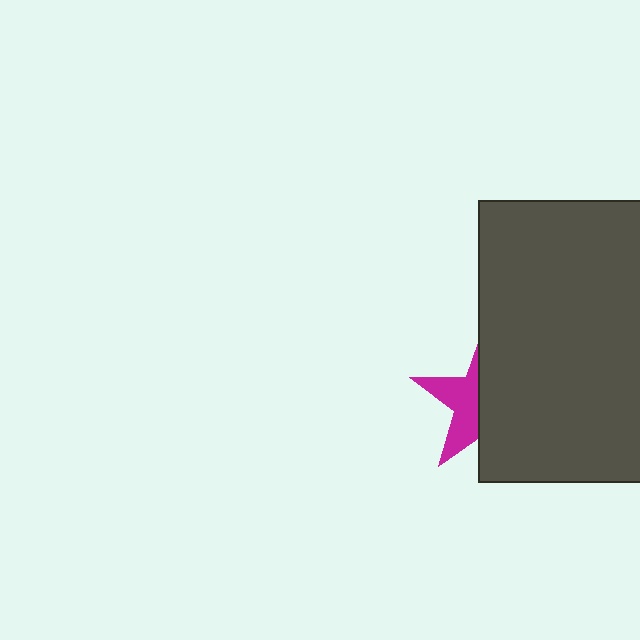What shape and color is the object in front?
The object in front is a dark gray rectangle.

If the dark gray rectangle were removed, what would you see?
You would see the complete magenta star.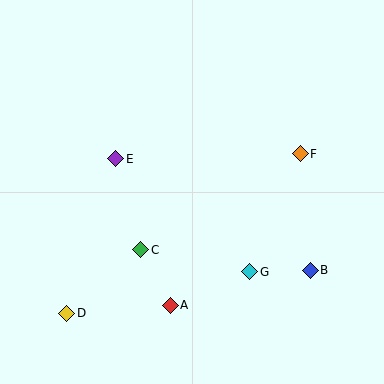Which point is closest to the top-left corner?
Point E is closest to the top-left corner.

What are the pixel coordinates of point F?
Point F is at (300, 154).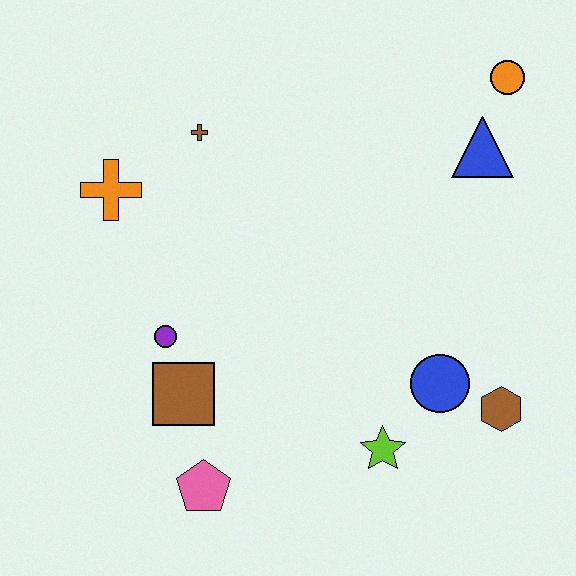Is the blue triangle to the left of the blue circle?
No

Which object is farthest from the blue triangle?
The pink pentagon is farthest from the blue triangle.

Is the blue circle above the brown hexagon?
Yes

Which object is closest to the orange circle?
The blue triangle is closest to the orange circle.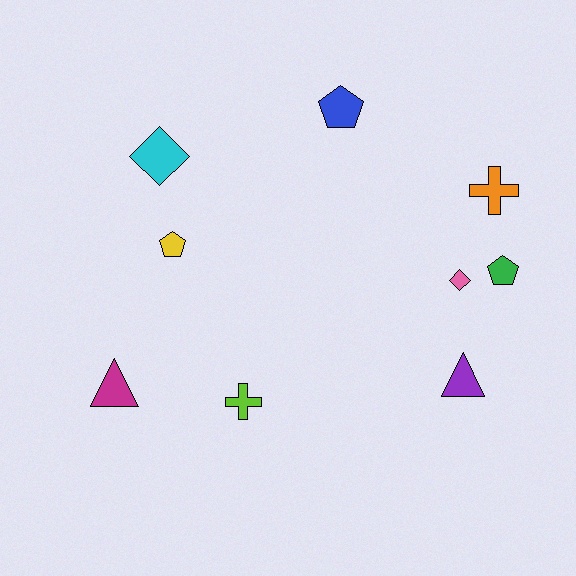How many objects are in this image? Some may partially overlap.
There are 9 objects.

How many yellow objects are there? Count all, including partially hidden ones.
There is 1 yellow object.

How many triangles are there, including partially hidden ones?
There are 2 triangles.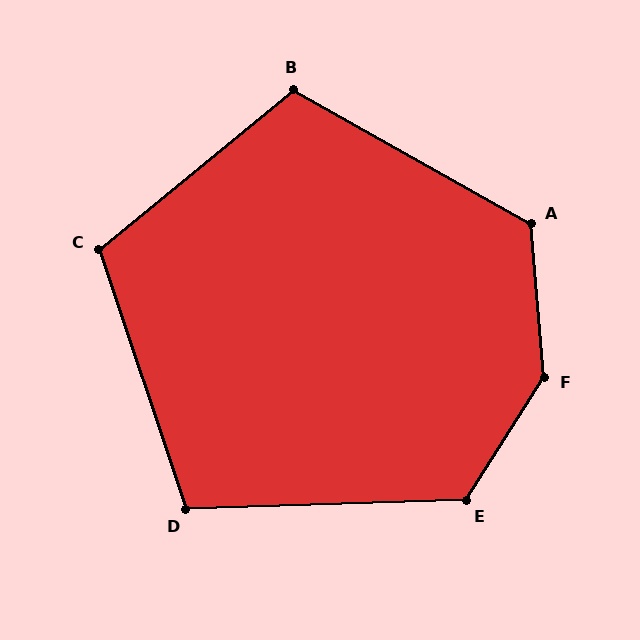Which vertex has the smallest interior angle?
D, at approximately 107 degrees.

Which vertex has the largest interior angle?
F, at approximately 142 degrees.